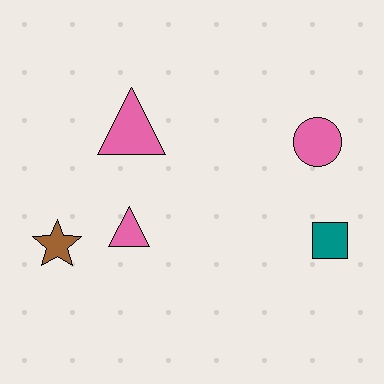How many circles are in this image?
There is 1 circle.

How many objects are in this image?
There are 5 objects.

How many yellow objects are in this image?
There are no yellow objects.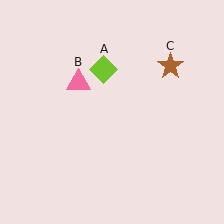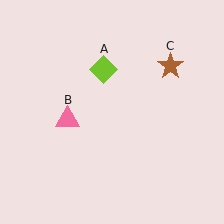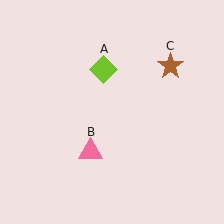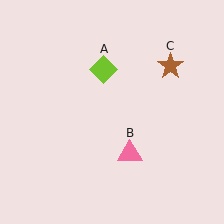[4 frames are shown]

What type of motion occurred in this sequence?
The pink triangle (object B) rotated counterclockwise around the center of the scene.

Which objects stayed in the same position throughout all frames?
Lime diamond (object A) and brown star (object C) remained stationary.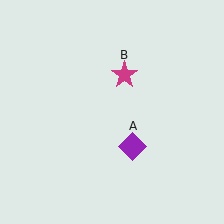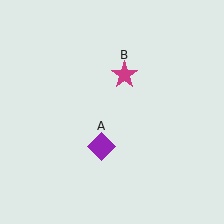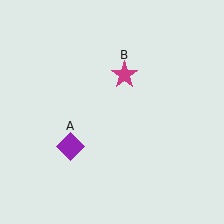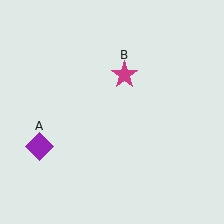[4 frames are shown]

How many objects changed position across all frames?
1 object changed position: purple diamond (object A).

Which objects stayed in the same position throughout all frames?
Magenta star (object B) remained stationary.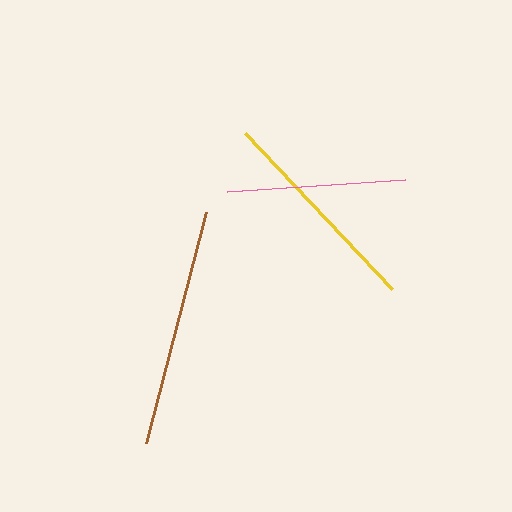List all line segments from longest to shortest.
From longest to shortest: brown, yellow, pink.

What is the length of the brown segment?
The brown segment is approximately 238 pixels long.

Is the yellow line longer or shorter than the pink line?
The yellow line is longer than the pink line.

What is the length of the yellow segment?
The yellow segment is approximately 214 pixels long.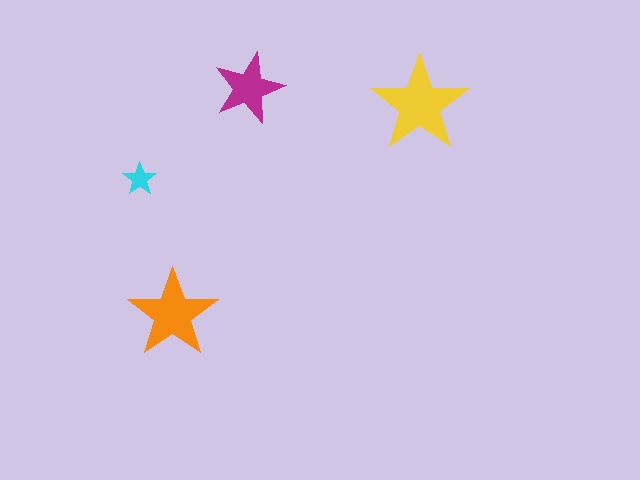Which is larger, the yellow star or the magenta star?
The yellow one.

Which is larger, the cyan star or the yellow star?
The yellow one.